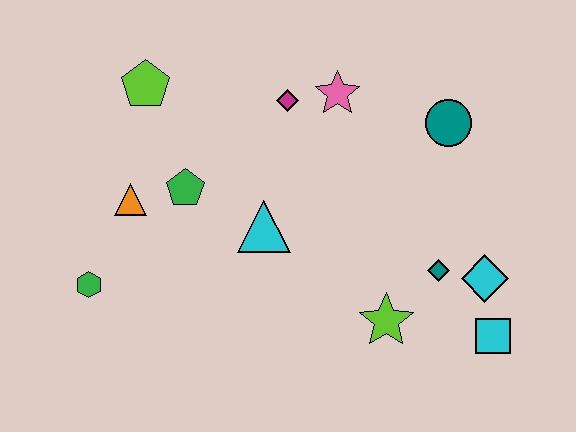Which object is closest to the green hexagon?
The orange triangle is closest to the green hexagon.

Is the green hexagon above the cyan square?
Yes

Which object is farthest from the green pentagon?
The cyan square is farthest from the green pentagon.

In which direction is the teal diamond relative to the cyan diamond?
The teal diamond is to the left of the cyan diamond.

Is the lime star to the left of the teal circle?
Yes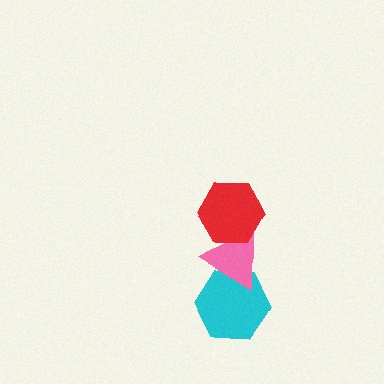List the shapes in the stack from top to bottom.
From top to bottom: the red hexagon, the pink triangle, the cyan hexagon.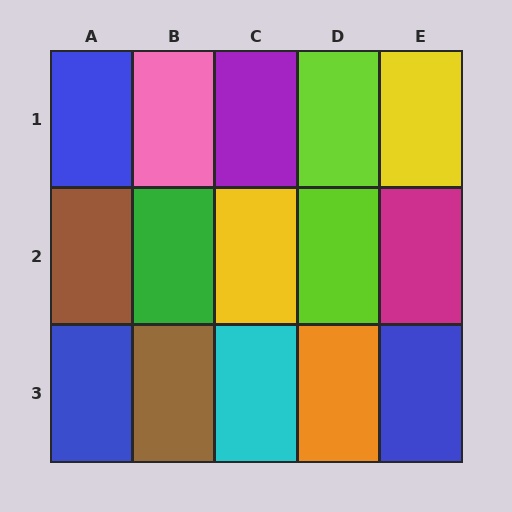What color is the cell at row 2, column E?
Magenta.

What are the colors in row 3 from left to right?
Blue, brown, cyan, orange, blue.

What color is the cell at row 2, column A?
Brown.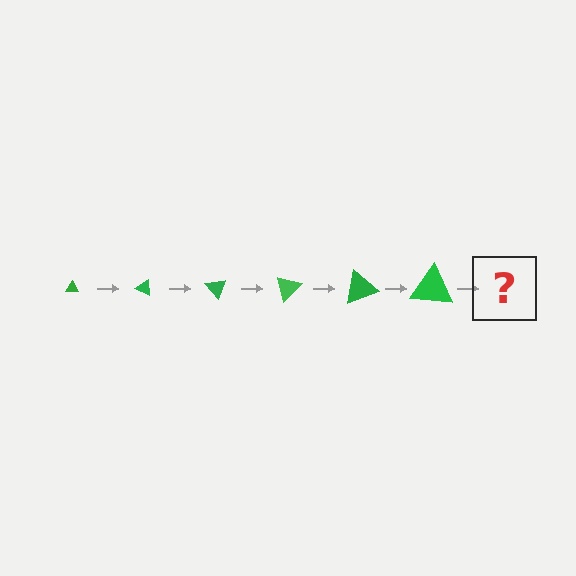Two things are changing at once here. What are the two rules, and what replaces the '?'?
The two rules are that the triangle grows larger each step and it rotates 25 degrees each step. The '?' should be a triangle, larger than the previous one and rotated 150 degrees from the start.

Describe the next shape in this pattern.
It should be a triangle, larger than the previous one and rotated 150 degrees from the start.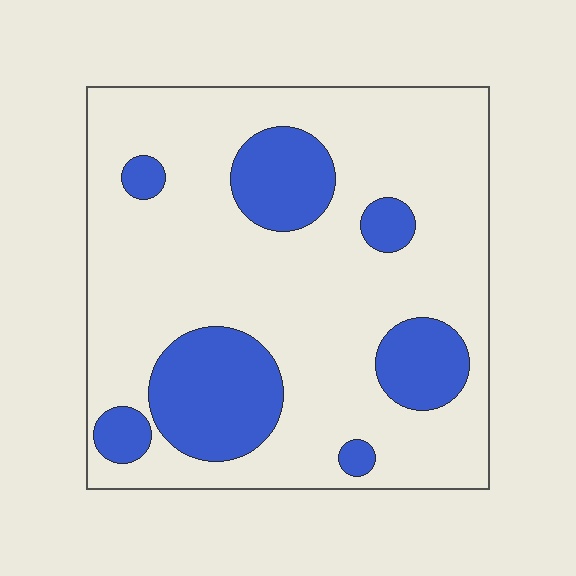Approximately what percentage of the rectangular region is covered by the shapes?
Approximately 25%.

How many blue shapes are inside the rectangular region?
7.